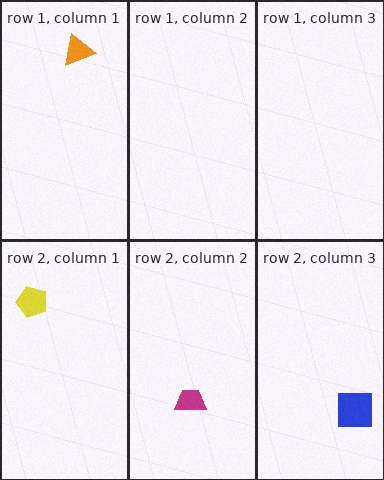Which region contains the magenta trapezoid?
The row 2, column 2 region.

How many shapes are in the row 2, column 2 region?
1.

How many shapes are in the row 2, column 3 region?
1.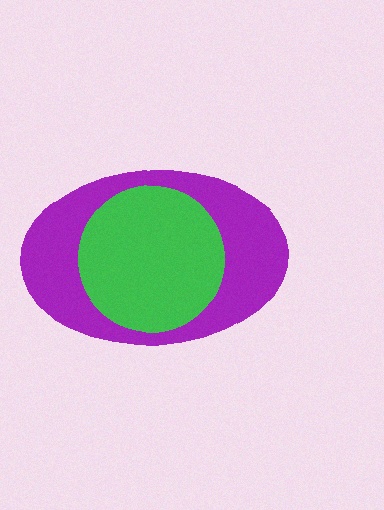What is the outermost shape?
The purple ellipse.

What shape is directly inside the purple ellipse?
The green circle.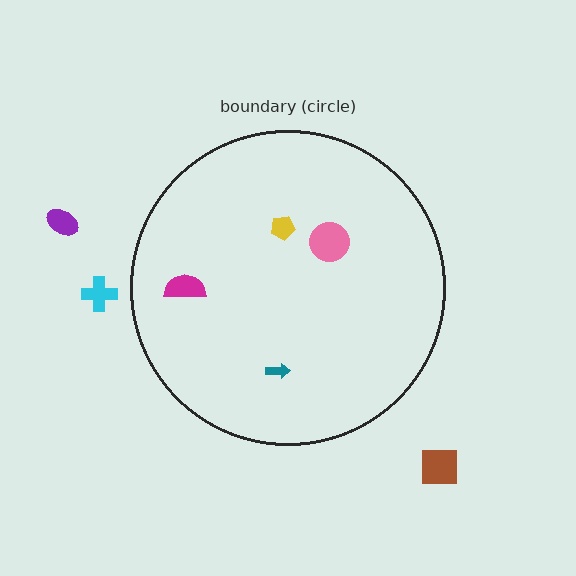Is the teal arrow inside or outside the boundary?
Inside.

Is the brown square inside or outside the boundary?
Outside.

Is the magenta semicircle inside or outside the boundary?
Inside.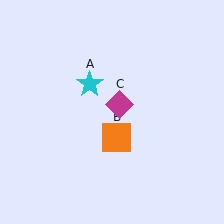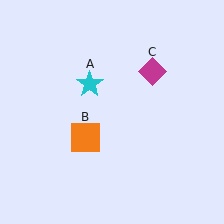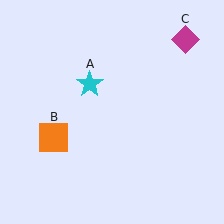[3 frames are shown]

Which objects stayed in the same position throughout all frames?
Cyan star (object A) remained stationary.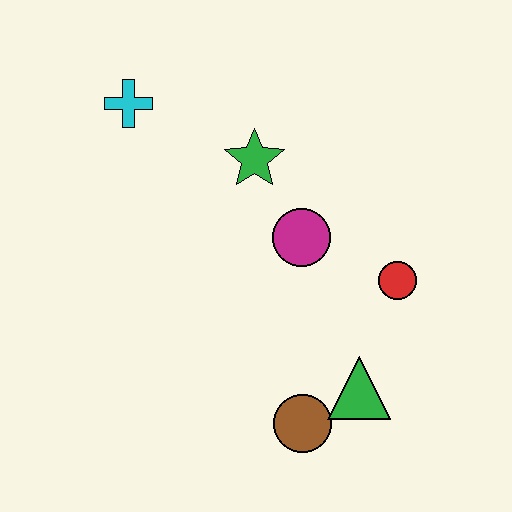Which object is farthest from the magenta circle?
The cyan cross is farthest from the magenta circle.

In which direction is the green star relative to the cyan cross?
The green star is to the right of the cyan cross.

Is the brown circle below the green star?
Yes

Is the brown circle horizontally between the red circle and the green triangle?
No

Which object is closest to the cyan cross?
The green star is closest to the cyan cross.